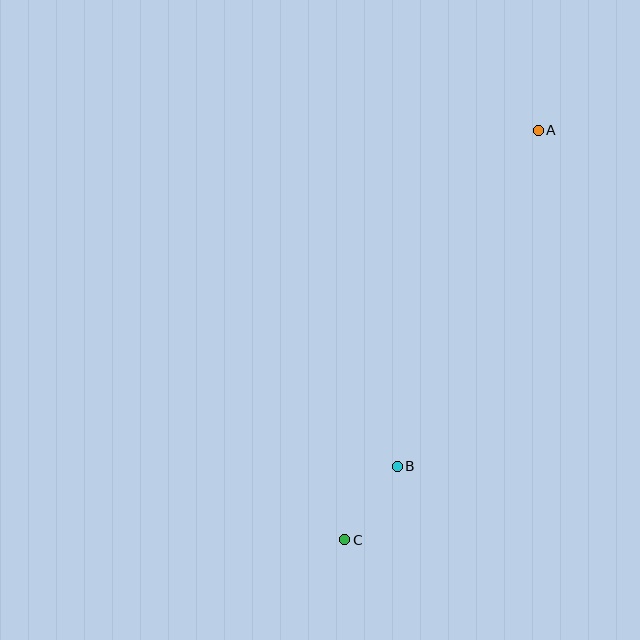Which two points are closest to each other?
Points B and C are closest to each other.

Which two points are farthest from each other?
Points A and C are farthest from each other.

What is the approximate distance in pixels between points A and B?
The distance between A and B is approximately 364 pixels.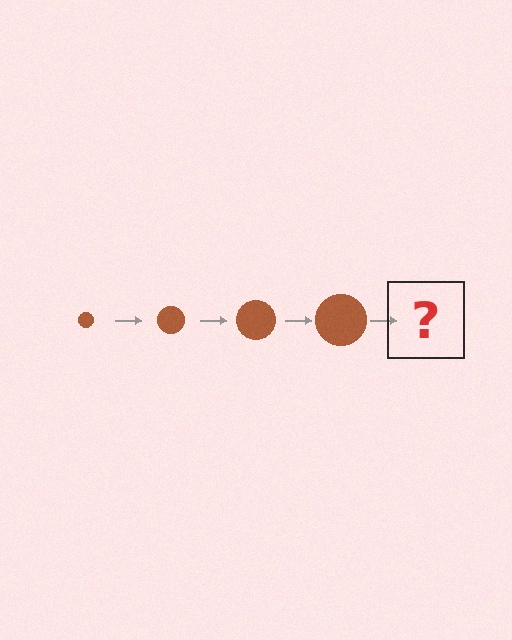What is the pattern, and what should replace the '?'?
The pattern is that the circle gets progressively larger each step. The '?' should be a brown circle, larger than the previous one.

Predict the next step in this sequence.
The next step is a brown circle, larger than the previous one.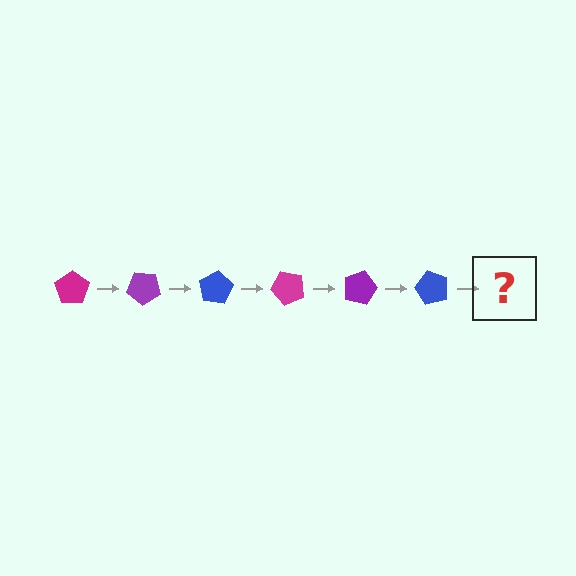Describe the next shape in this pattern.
It should be a magenta pentagon, rotated 240 degrees from the start.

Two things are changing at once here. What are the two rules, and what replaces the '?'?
The two rules are that it rotates 40 degrees each step and the color cycles through magenta, purple, and blue. The '?' should be a magenta pentagon, rotated 240 degrees from the start.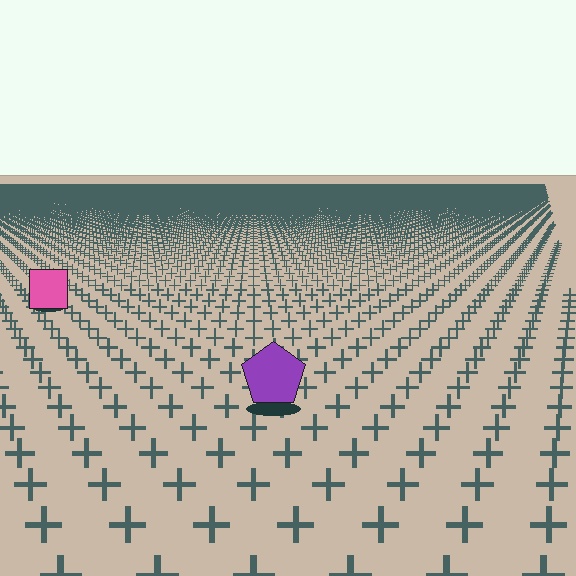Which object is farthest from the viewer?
The pink square is farthest from the viewer. It appears smaller and the ground texture around it is denser.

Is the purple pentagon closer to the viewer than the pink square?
Yes. The purple pentagon is closer — you can tell from the texture gradient: the ground texture is coarser near it.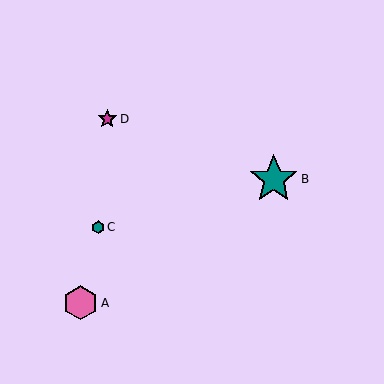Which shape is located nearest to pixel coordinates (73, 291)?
The pink hexagon (labeled A) at (81, 303) is nearest to that location.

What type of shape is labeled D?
Shape D is a magenta star.